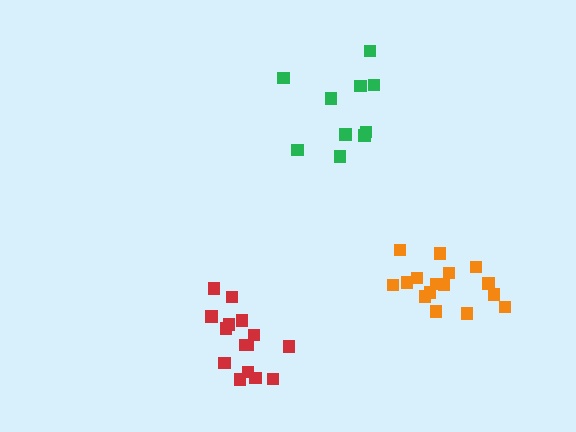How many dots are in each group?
Group 1: 15 dots, Group 2: 10 dots, Group 3: 16 dots (41 total).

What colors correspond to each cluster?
The clusters are colored: red, green, orange.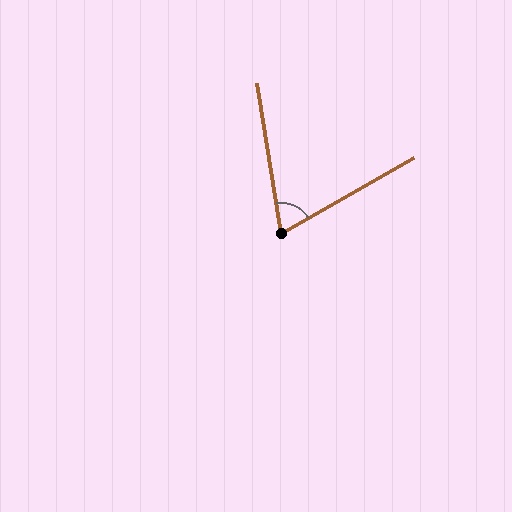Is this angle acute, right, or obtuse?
It is acute.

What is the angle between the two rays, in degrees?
Approximately 69 degrees.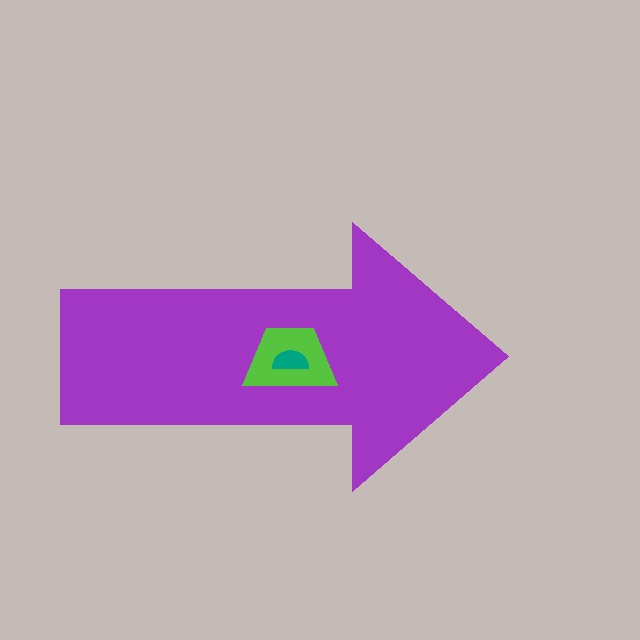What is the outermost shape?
The purple arrow.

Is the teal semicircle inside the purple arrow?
Yes.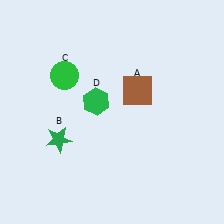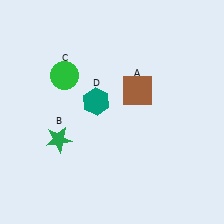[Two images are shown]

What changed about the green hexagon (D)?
In Image 1, D is green. In Image 2, it changed to teal.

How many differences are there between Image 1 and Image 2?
There is 1 difference between the two images.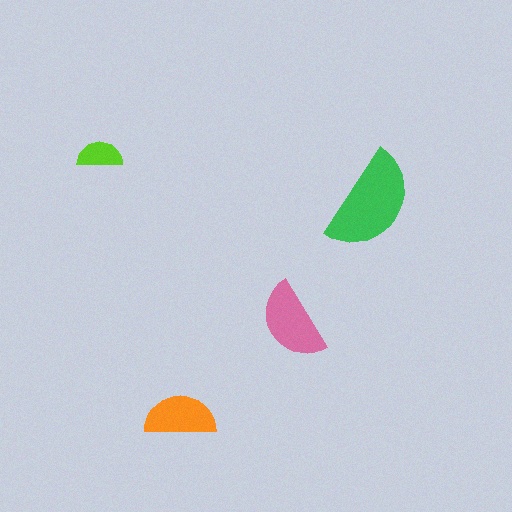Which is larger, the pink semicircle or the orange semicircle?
The pink one.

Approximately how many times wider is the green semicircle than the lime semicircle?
About 2.5 times wider.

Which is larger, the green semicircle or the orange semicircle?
The green one.